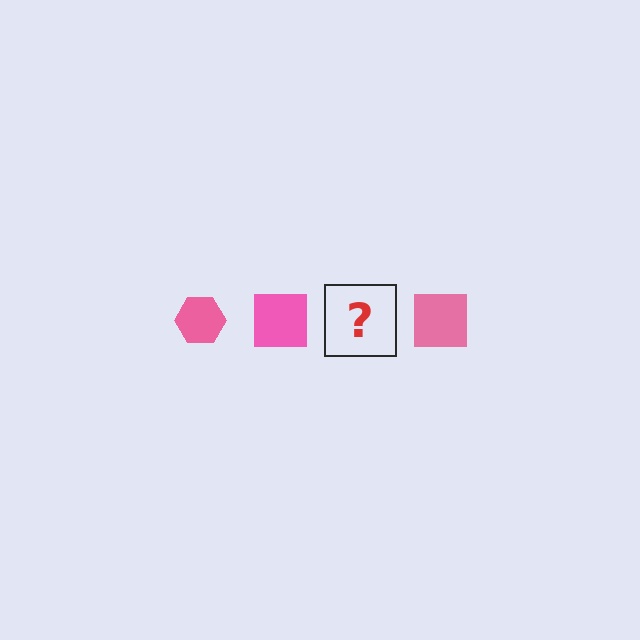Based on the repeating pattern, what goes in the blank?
The blank should be a pink hexagon.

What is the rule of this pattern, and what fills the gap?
The rule is that the pattern cycles through hexagon, square shapes in pink. The gap should be filled with a pink hexagon.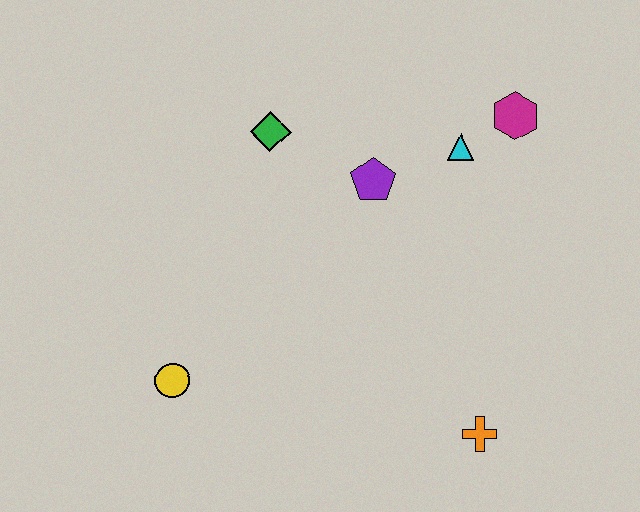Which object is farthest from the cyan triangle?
The yellow circle is farthest from the cyan triangle.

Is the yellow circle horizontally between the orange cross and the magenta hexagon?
No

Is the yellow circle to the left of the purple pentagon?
Yes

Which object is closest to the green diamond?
The purple pentagon is closest to the green diamond.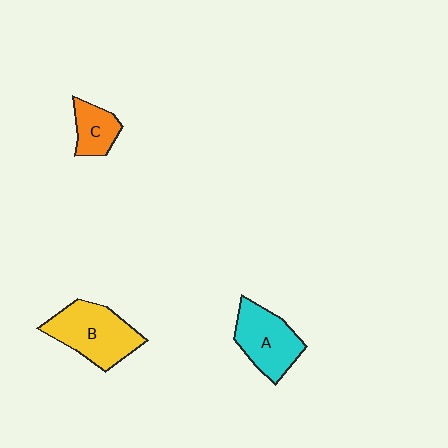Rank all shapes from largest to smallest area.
From largest to smallest: B (yellow), A (cyan), C (orange).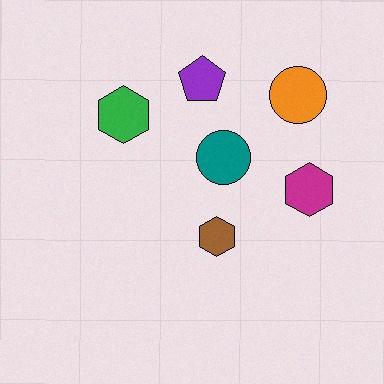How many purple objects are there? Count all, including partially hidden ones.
There is 1 purple object.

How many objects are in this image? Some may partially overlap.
There are 6 objects.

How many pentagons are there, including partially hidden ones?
There is 1 pentagon.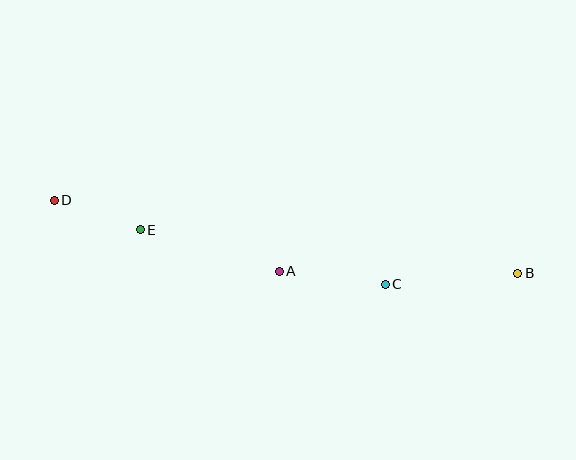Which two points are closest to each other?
Points D and E are closest to each other.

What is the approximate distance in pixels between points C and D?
The distance between C and D is approximately 341 pixels.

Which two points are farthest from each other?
Points B and D are farthest from each other.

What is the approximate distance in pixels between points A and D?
The distance between A and D is approximately 236 pixels.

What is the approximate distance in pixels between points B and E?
The distance between B and E is approximately 380 pixels.